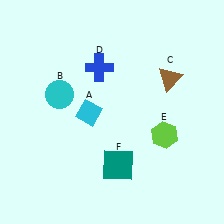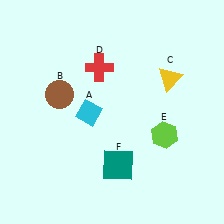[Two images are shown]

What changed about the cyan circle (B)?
In Image 1, B is cyan. In Image 2, it changed to brown.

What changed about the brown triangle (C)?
In Image 1, C is brown. In Image 2, it changed to yellow.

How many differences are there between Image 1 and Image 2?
There are 3 differences between the two images.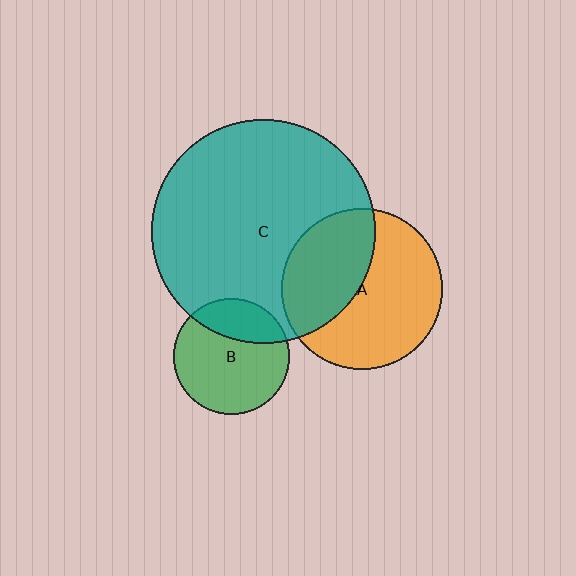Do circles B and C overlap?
Yes.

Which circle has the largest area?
Circle C (teal).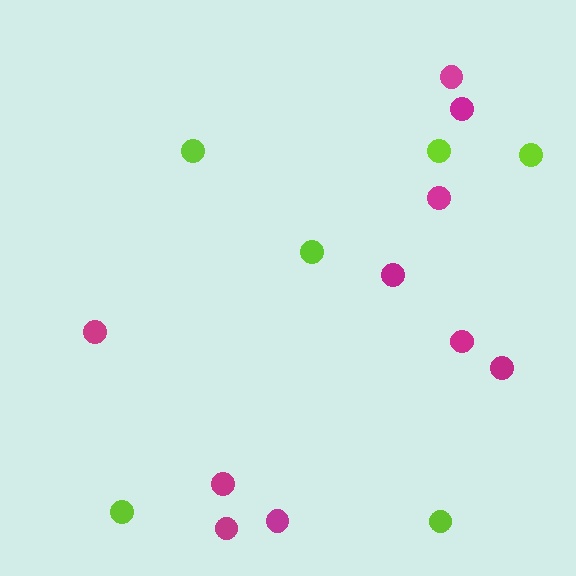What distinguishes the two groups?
There are 2 groups: one group of lime circles (6) and one group of magenta circles (10).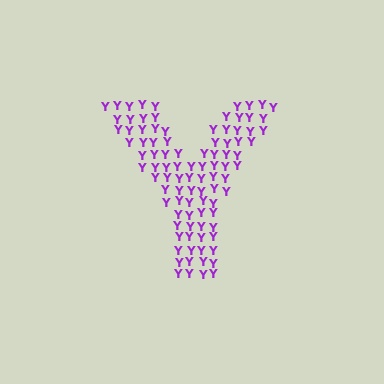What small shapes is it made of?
It is made of small letter Y's.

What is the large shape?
The large shape is the letter Y.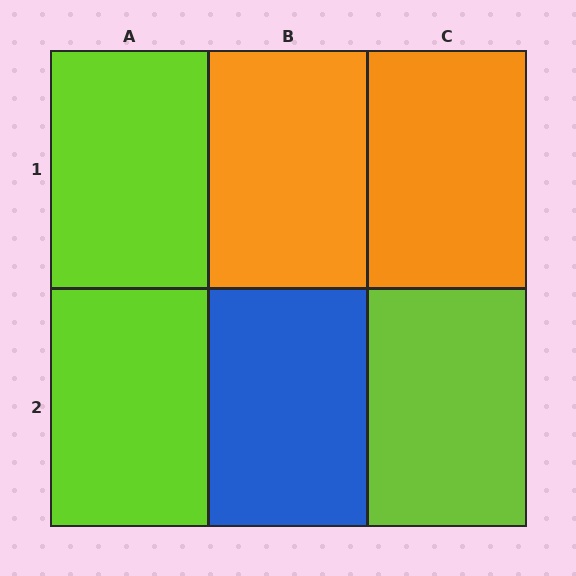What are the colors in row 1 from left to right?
Lime, orange, orange.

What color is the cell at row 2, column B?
Blue.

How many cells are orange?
2 cells are orange.